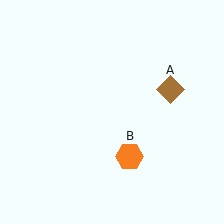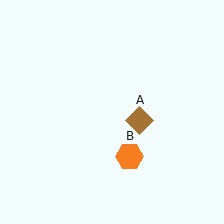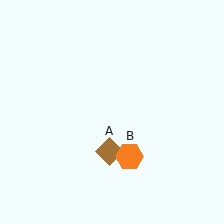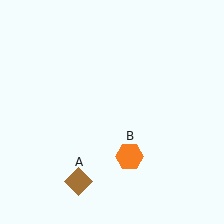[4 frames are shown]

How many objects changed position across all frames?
1 object changed position: brown diamond (object A).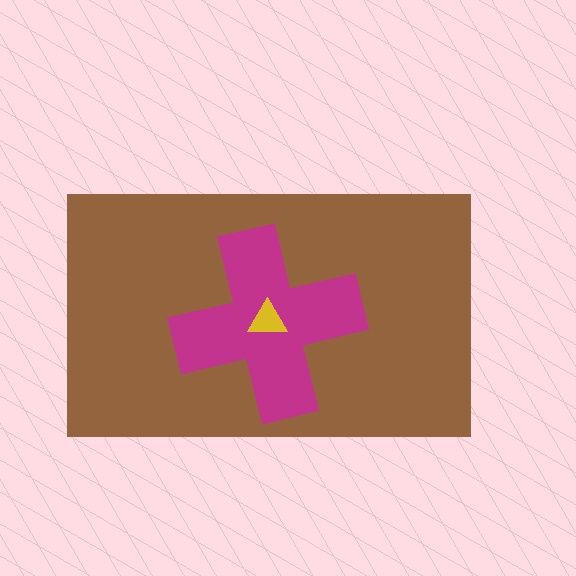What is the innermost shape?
The yellow triangle.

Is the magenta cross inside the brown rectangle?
Yes.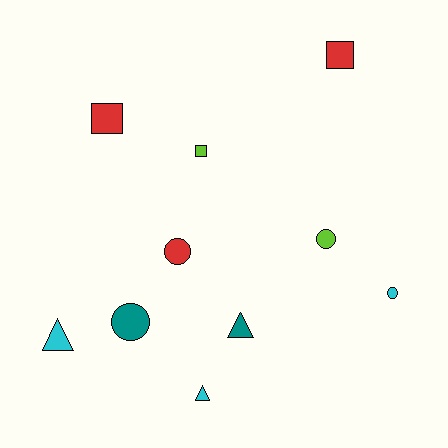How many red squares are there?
There are 2 red squares.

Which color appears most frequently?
Cyan, with 3 objects.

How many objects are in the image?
There are 10 objects.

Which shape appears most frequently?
Circle, with 4 objects.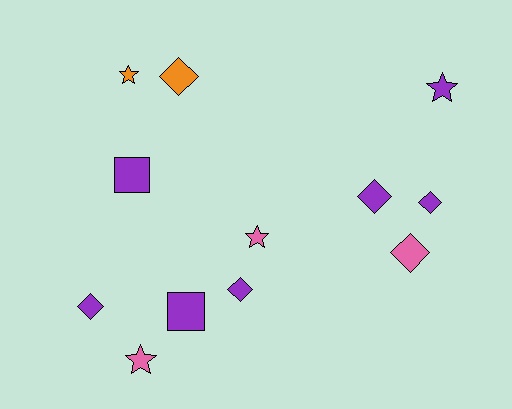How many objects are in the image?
There are 12 objects.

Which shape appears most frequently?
Diamond, with 6 objects.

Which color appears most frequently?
Purple, with 7 objects.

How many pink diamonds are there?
There is 1 pink diamond.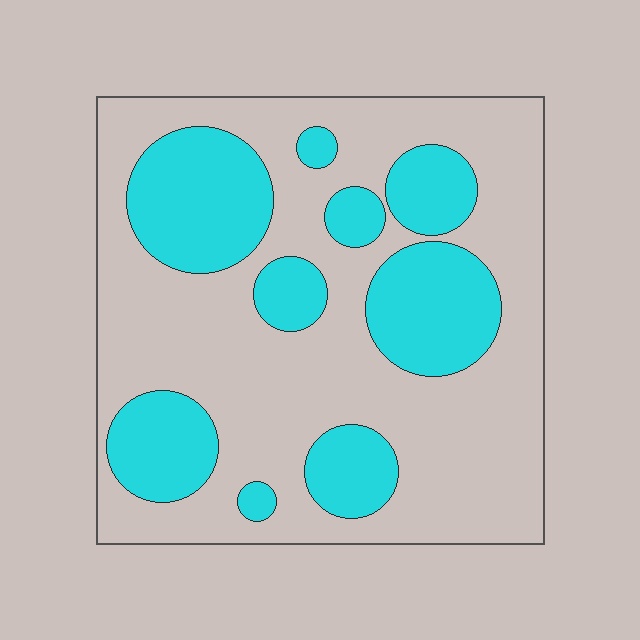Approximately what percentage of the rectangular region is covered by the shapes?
Approximately 35%.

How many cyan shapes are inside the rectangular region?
9.